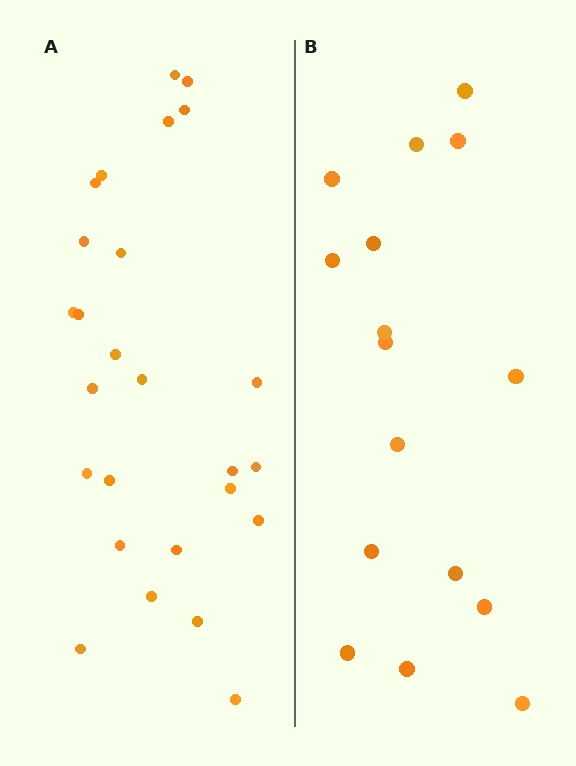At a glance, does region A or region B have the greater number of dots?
Region A (the left region) has more dots.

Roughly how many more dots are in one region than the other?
Region A has roughly 10 or so more dots than region B.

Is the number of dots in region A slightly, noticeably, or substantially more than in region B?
Region A has substantially more. The ratio is roughly 1.6 to 1.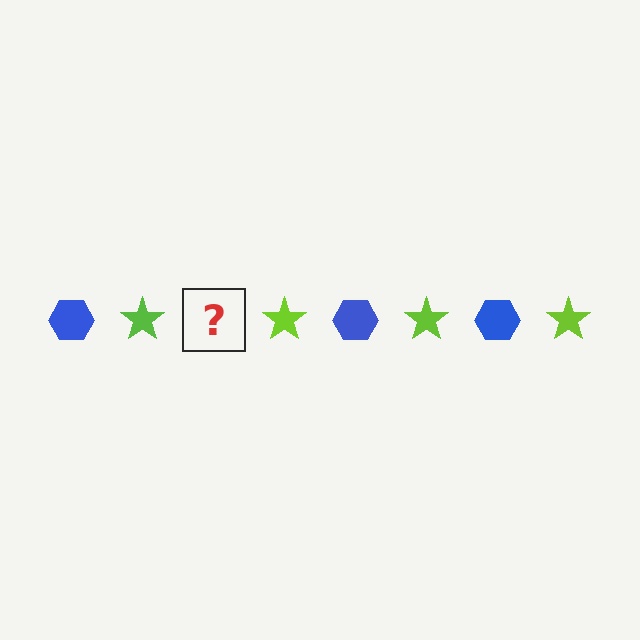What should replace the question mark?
The question mark should be replaced with a blue hexagon.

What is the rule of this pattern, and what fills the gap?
The rule is that the pattern alternates between blue hexagon and lime star. The gap should be filled with a blue hexagon.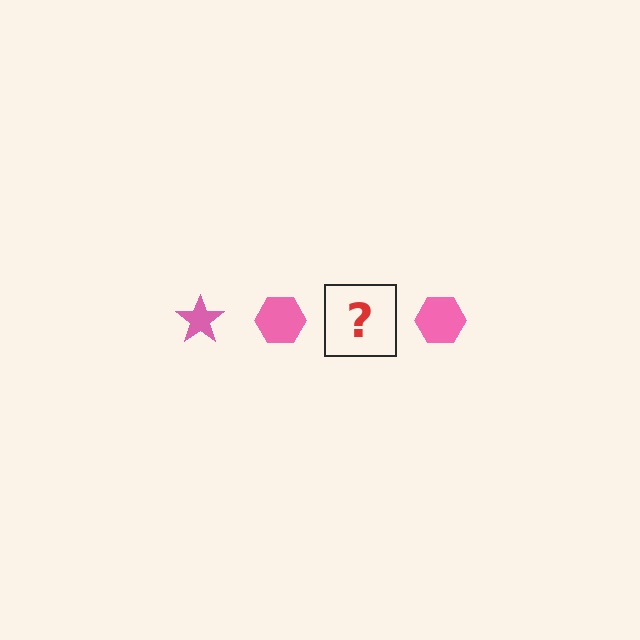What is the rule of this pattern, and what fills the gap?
The rule is that the pattern cycles through star, hexagon shapes in pink. The gap should be filled with a pink star.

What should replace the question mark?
The question mark should be replaced with a pink star.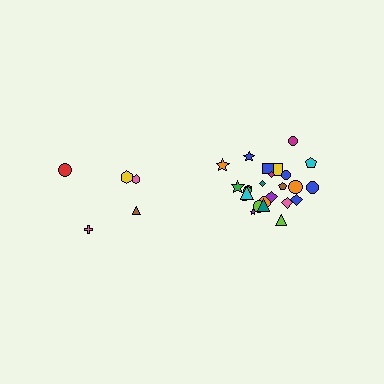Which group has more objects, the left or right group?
The right group.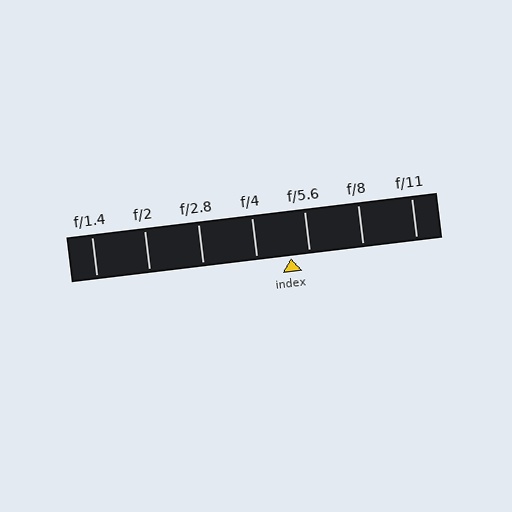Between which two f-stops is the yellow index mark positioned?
The index mark is between f/4 and f/5.6.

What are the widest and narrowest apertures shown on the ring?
The widest aperture shown is f/1.4 and the narrowest is f/11.